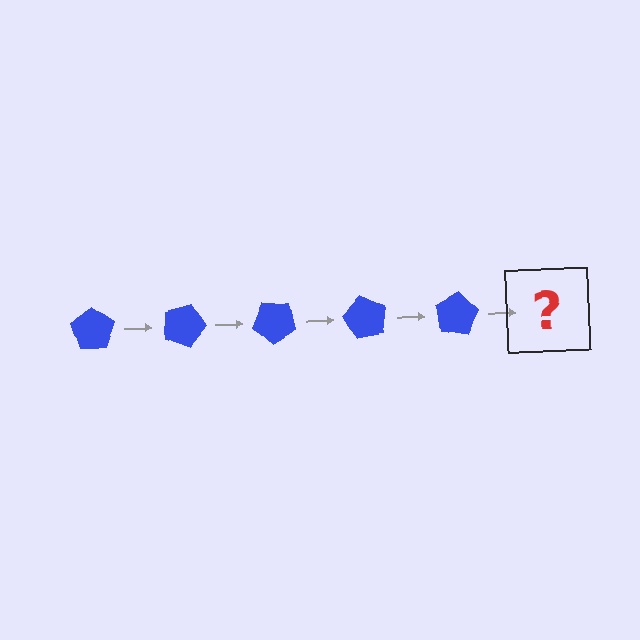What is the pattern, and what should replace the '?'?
The pattern is that the pentagon rotates 20 degrees each step. The '?' should be a blue pentagon rotated 100 degrees.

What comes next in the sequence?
The next element should be a blue pentagon rotated 100 degrees.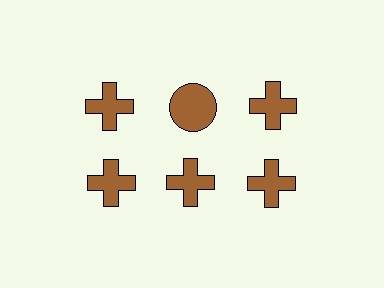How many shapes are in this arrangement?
There are 6 shapes arranged in a grid pattern.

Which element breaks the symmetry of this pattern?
The brown circle in the top row, second from left column breaks the symmetry. All other shapes are brown crosses.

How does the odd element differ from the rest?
It has a different shape: circle instead of cross.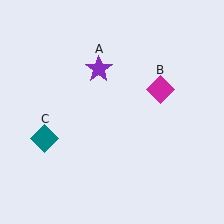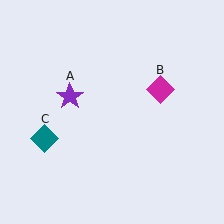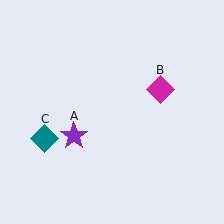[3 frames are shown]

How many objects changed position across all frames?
1 object changed position: purple star (object A).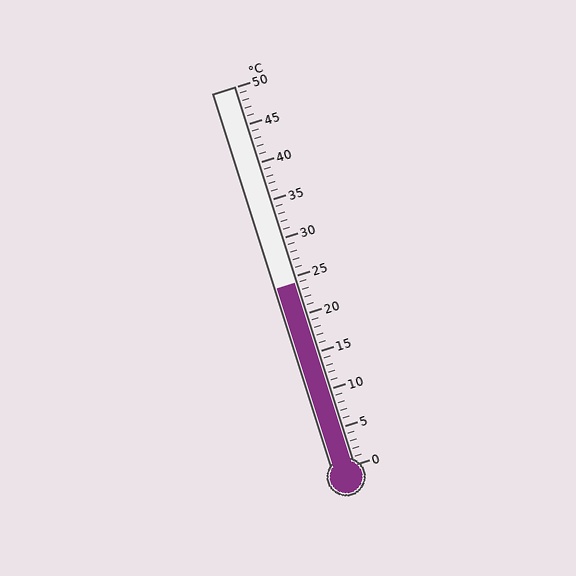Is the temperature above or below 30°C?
The temperature is below 30°C.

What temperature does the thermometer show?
The thermometer shows approximately 24°C.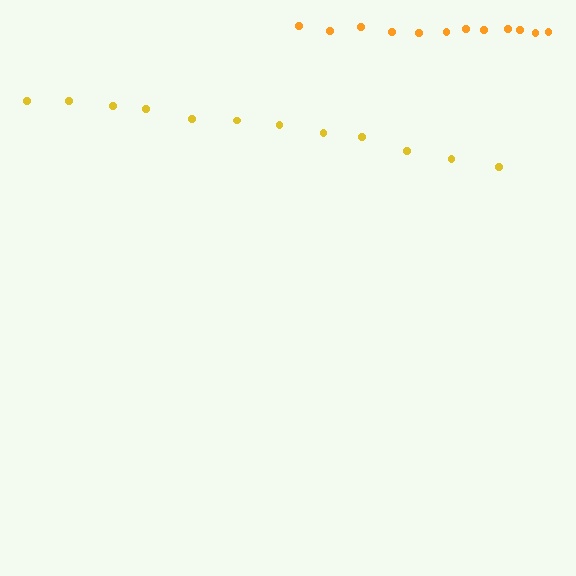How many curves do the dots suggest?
There are 2 distinct paths.